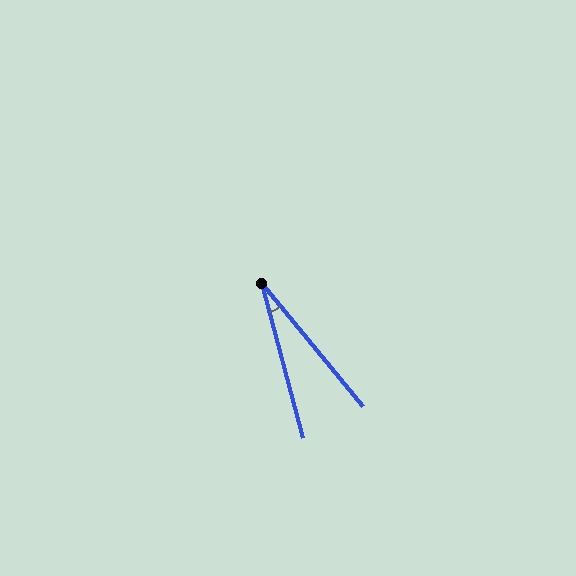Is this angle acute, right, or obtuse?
It is acute.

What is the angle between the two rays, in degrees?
Approximately 25 degrees.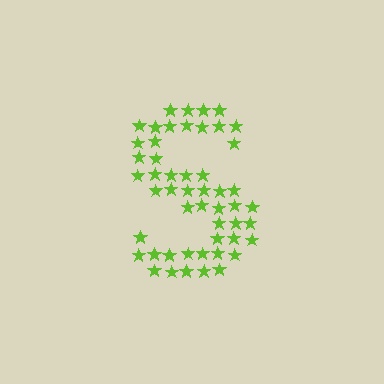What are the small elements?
The small elements are stars.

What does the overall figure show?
The overall figure shows the letter S.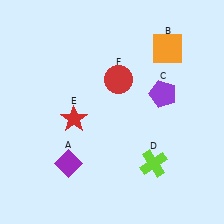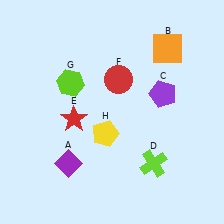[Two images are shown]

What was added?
A lime hexagon (G), a yellow pentagon (H) were added in Image 2.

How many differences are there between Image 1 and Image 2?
There are 2 differences between the two images.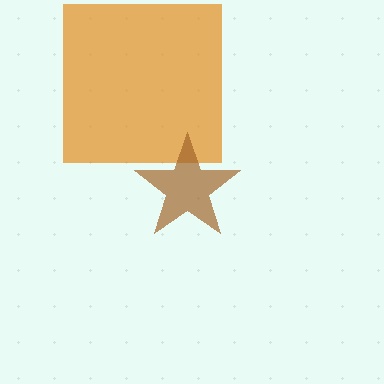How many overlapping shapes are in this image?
There are 2 overlapping shapes in the image.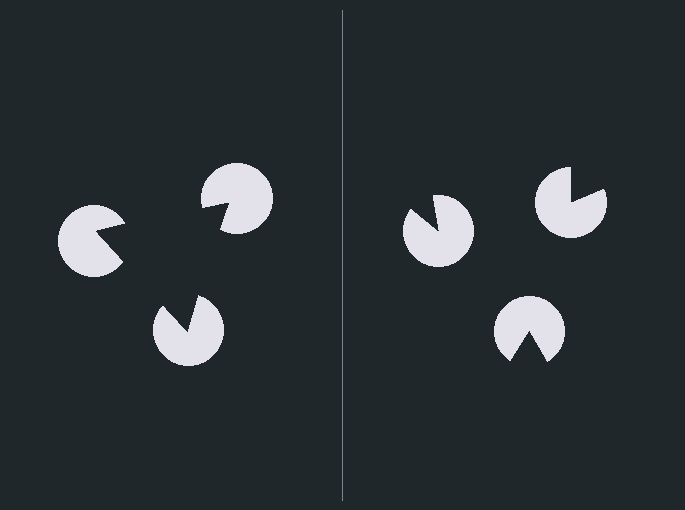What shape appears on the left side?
An illusory triangle.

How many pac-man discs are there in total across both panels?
6 — 3 on each side.